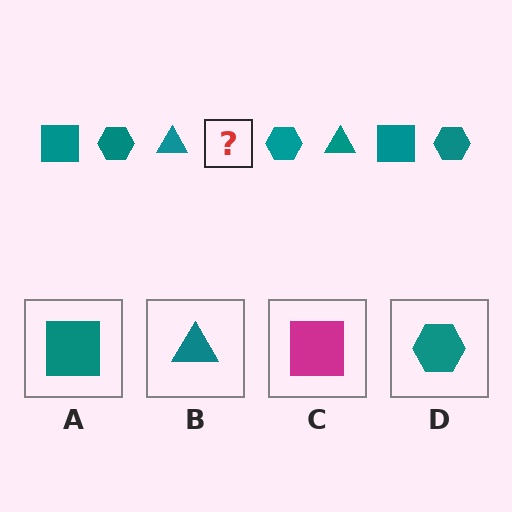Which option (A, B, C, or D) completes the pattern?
A.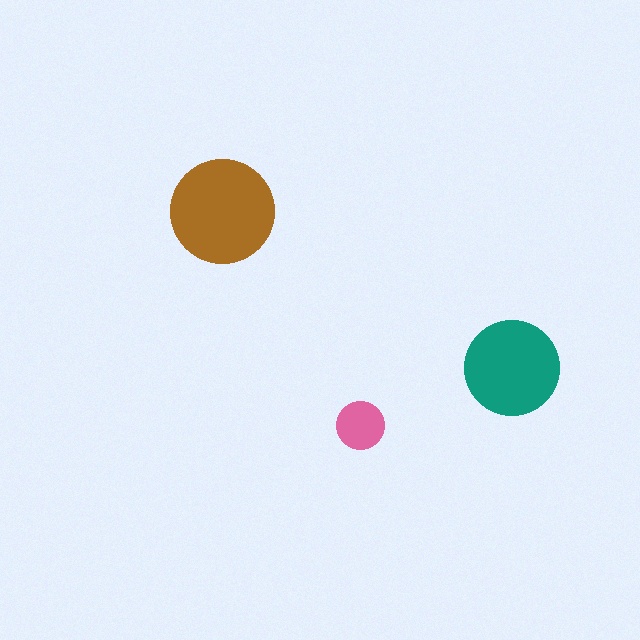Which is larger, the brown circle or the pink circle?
The brown one.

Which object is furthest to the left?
The brown circle is leftmost.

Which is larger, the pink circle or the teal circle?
The teal one.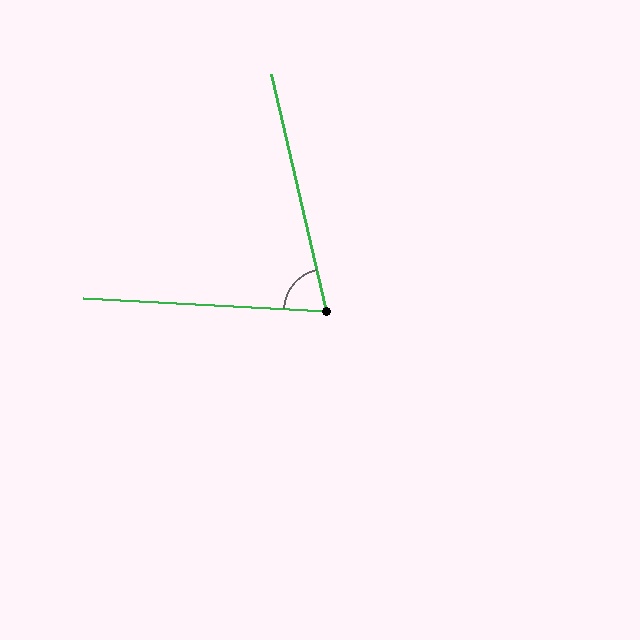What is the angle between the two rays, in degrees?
Approximately 74 degrees.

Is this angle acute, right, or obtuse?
It is acute.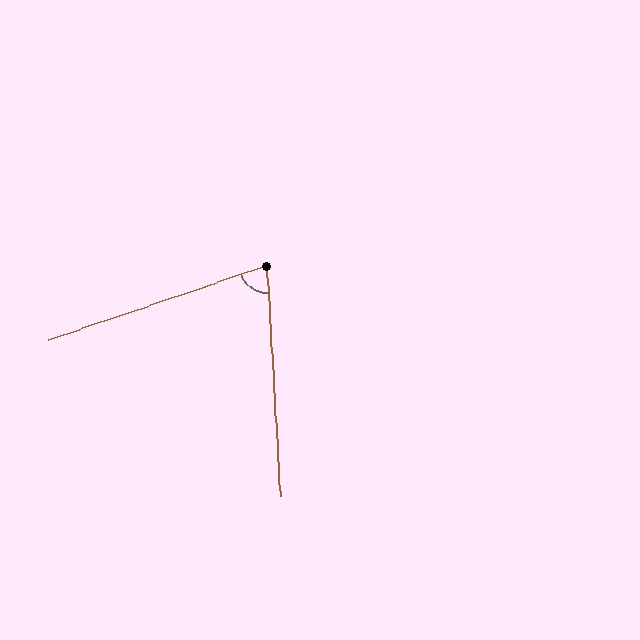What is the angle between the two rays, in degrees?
Approximately 75 degrees.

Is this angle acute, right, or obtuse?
It is acute.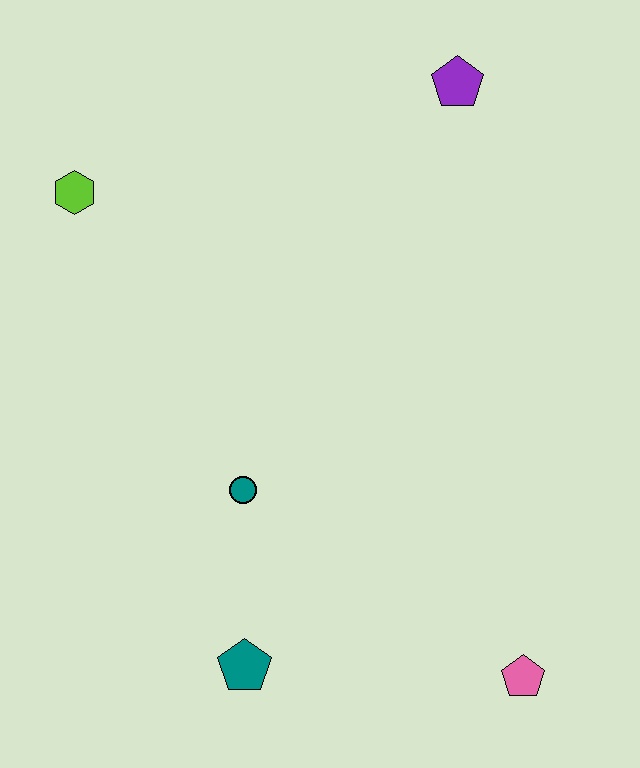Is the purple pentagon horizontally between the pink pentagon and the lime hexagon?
Yes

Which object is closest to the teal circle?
The teal pentagon is closest to the teal circle.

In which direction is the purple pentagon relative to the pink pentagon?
The purple pentagon is above the pink pentagon.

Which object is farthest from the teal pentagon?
The purple pentagon is farthest from the teal pentagon.